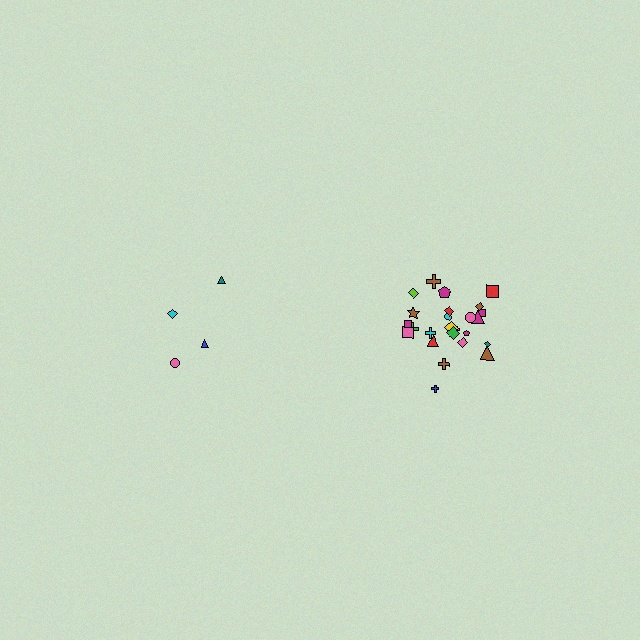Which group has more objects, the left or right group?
The right group.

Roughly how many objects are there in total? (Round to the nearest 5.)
Roughly 30 objects in total.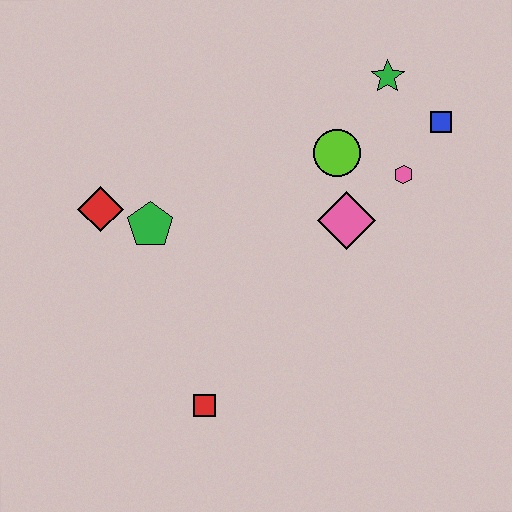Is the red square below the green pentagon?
Yes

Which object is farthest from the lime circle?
The red square is farthest from the lime circle.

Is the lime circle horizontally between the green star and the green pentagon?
Yes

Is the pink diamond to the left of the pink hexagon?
Yes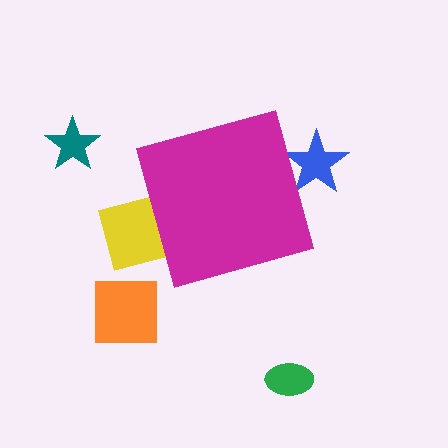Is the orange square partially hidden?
No, the orange square is fully visible.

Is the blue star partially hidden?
Yes, the blue star is partially hidden behind the magenta diamond.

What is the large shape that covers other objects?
A magenta diamond.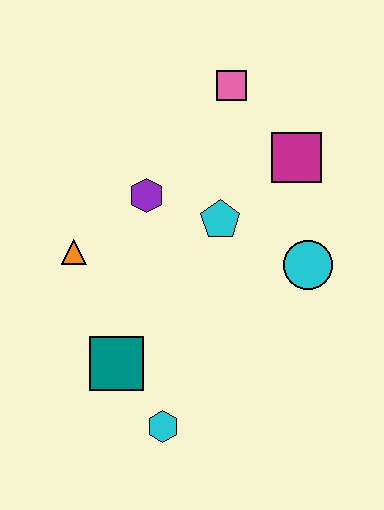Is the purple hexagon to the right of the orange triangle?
Yes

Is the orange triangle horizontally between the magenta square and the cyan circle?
No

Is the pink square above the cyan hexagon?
Yes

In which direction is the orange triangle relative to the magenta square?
The orange triangle is to the left of the magenta square.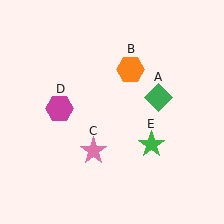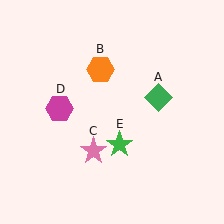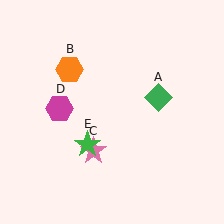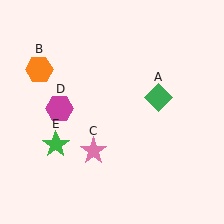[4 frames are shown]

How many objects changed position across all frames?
2 objects changed position: orange hexagon (object B), green star (object E).